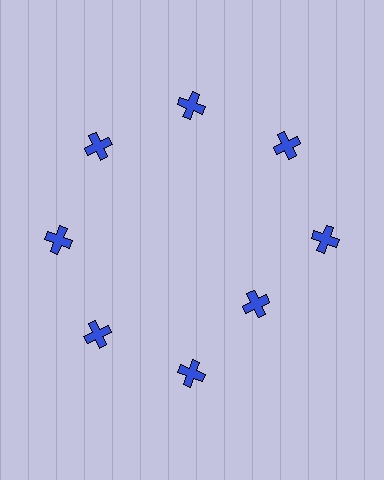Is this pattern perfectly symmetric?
No. The 8 blue crosses are arranged in a ring, but one element near the 4 o'clock position is pulled inward toward the center, breaking the 8-fold rotational symmetry.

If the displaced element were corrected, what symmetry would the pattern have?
It would have 8-fold rotational symmetry — the pattern would map onto itself every 45 degrees.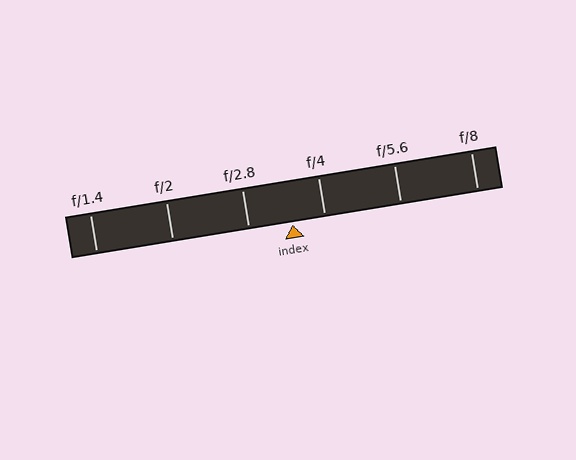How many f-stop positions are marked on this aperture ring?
There are 6 f-stop positions marked.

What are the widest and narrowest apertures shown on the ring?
The widest aperture shown is f/1.4 and the narrowest is f/8.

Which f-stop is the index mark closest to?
The index mark is closest to f/4.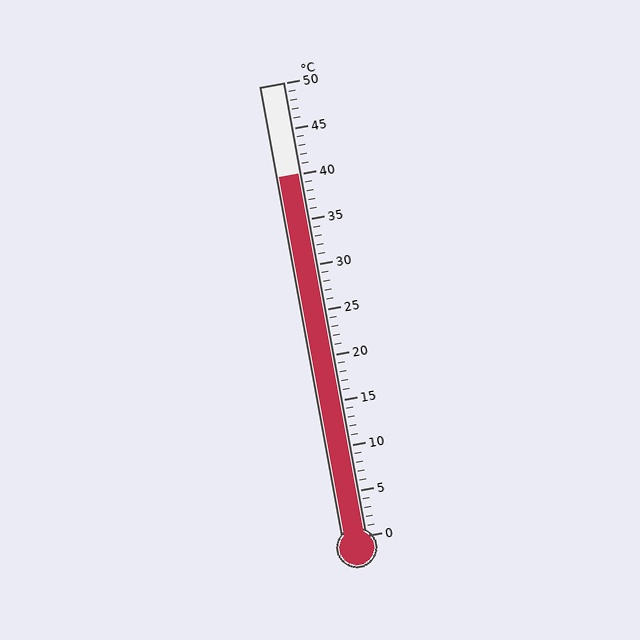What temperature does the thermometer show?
The thermometer shows approximately 40°C.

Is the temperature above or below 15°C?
The temperature is above 15°C.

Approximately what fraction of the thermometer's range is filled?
The thermometer is filled to approximately 80% of its range.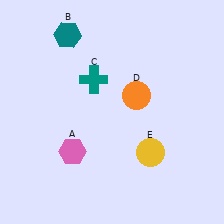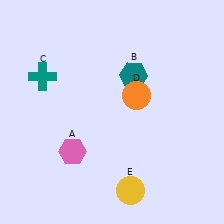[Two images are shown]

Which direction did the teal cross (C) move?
The teal cross (C) moved left.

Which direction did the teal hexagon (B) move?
The teal hexagon (B) moved right.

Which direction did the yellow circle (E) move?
The yellow circle (E) moved down.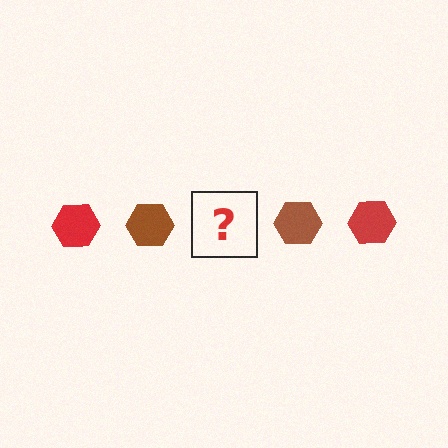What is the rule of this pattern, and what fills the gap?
The rule is that the pattern cycles through red, brown hexagons. The gap should be filled with a red hexagon.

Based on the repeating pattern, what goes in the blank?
The blank should be a red hexagon.